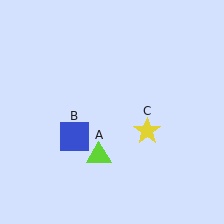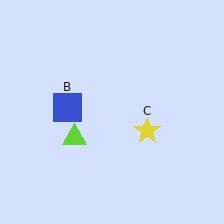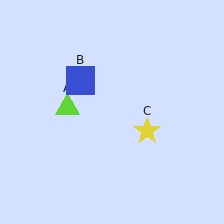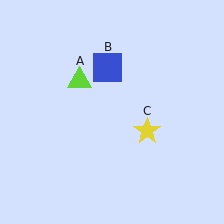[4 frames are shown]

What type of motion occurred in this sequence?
The lime triangle (object A), blue square (object B) rotated clockwise around the center of the scene.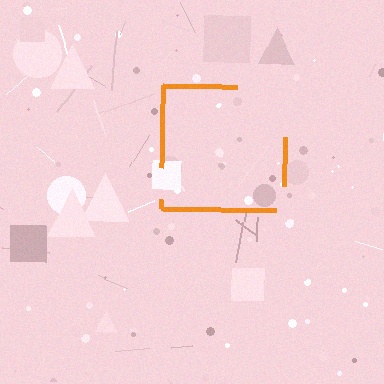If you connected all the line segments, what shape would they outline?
They would outline a square.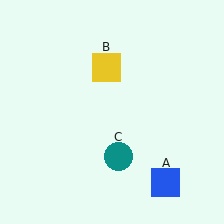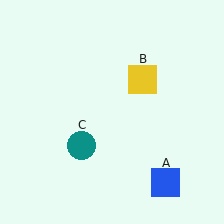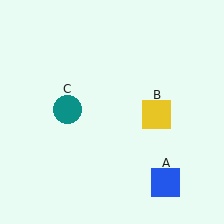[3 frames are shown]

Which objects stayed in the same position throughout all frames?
Blue square (object A) remained stationary.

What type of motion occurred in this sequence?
The yellow square (object B), teal circle (object C) rotated clockwise around the center of the scene.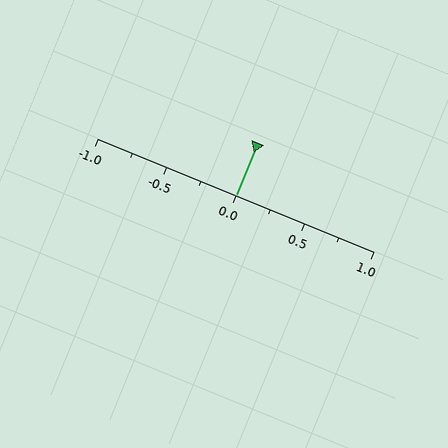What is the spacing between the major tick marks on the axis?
The major ticks are spaced 0.5 apart.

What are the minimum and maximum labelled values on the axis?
The axis runs from -1.0 to 1.0.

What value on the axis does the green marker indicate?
The marker indicates approximately 0.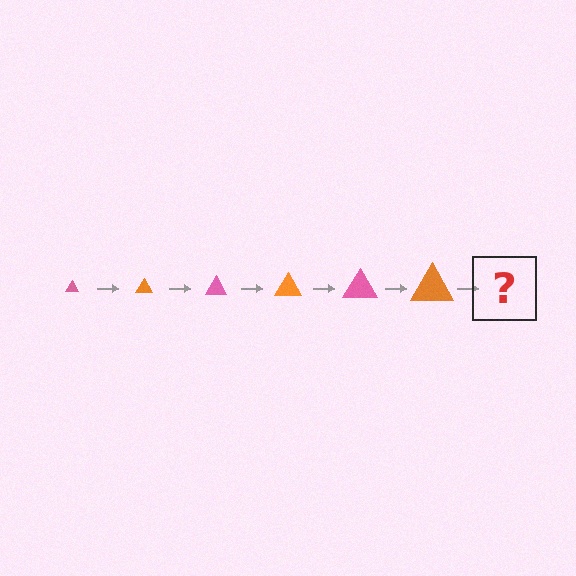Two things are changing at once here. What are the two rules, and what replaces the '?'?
The two rules are that the triangle grows larger each step and the color cycles through pink and orange. The '?' should be a pink triangle, larger than the previous one.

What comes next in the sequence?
The next element should be a pink triangle, larger than the previous one.